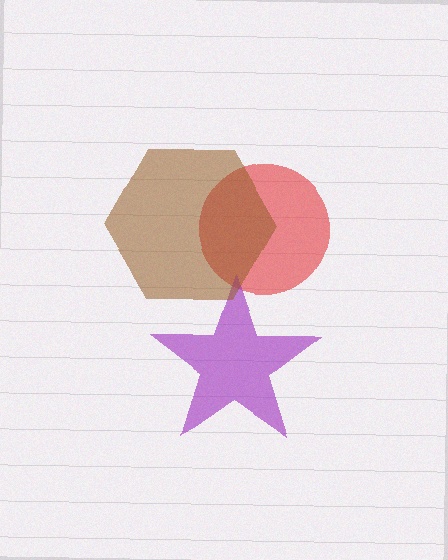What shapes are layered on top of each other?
The layered shapes are: a red circle, a purple star, a brown hexagon.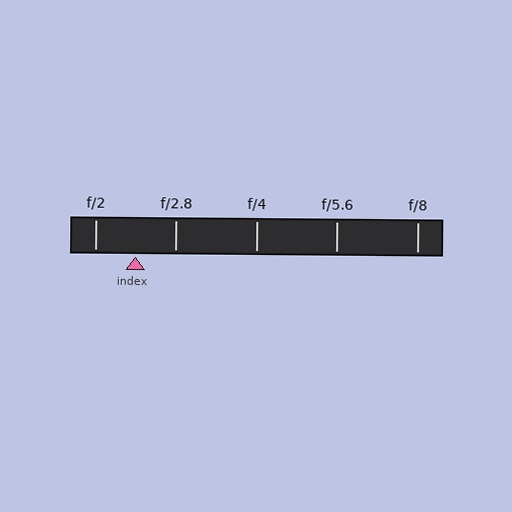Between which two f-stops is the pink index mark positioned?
The index mark is between f/2 and f/2.8.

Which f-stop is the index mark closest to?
The index mark is closest to f/2.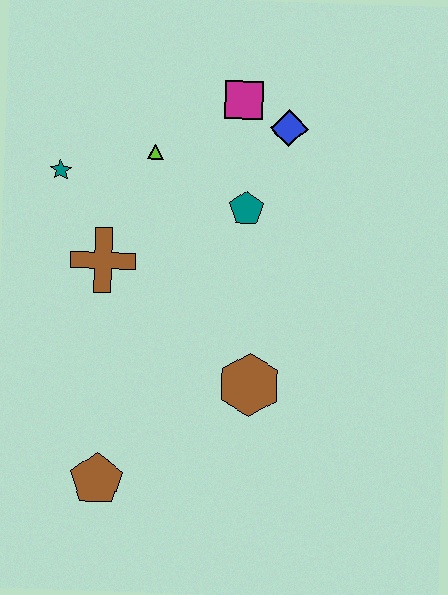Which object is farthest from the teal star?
The brown pentagon is farthest from the teal star.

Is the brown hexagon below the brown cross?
Yes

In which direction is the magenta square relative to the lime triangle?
The magenta square is to the right of the lime triangle.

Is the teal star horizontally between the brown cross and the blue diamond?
No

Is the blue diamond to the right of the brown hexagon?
Yes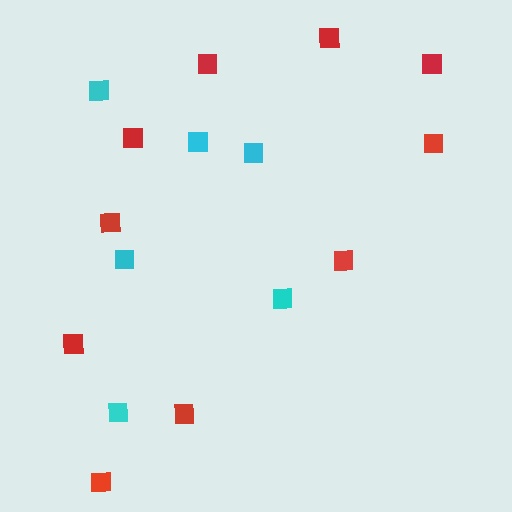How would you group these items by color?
There are 2 groups: one group of cyan squares (6) and one group of red squares (10).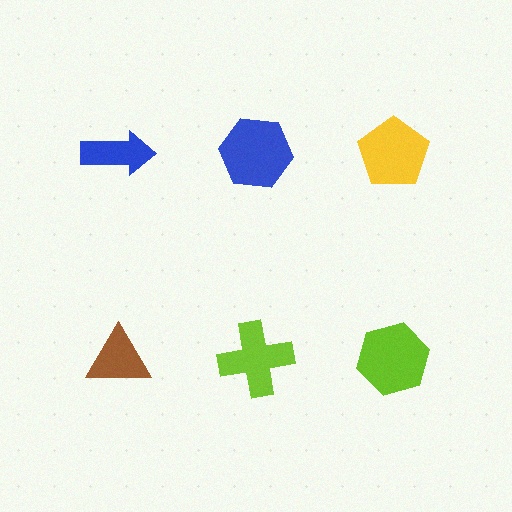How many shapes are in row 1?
3 shapes.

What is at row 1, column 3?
A yellow pentagon.